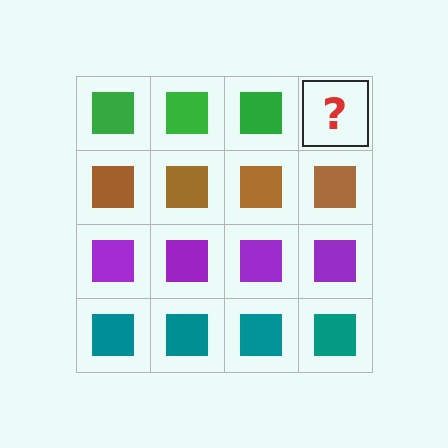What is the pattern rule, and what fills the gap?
The rule is that each row has a consistent color. The gap should be filled with a green square.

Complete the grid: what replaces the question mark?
The question mark should be replaced with a green square.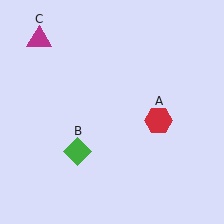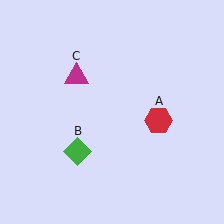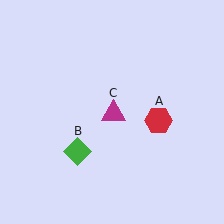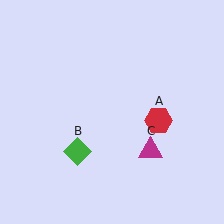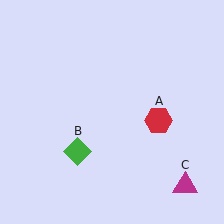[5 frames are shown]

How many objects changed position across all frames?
1 object changed position: magenta triangle (object C).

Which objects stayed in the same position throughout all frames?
Red hexagon (object A) and green diamond (object B) remained stationary.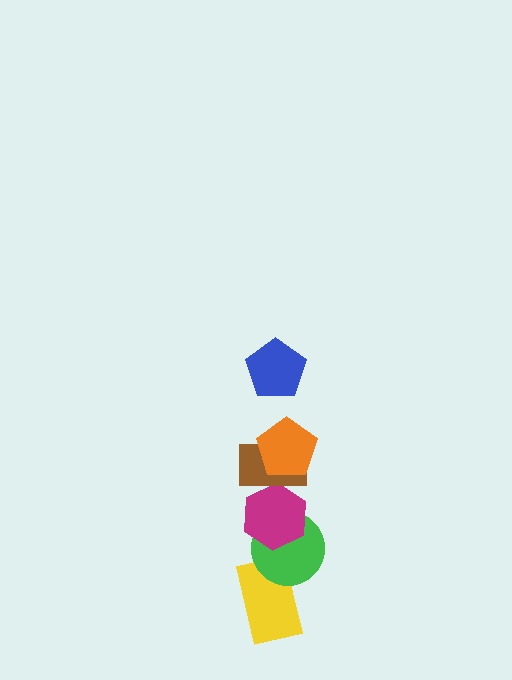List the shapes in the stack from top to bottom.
From top to bottom: the blue pentagon, the orange pentagon, the brown rectangle, the magenta hexagon, the green circle, the yellow rectangle.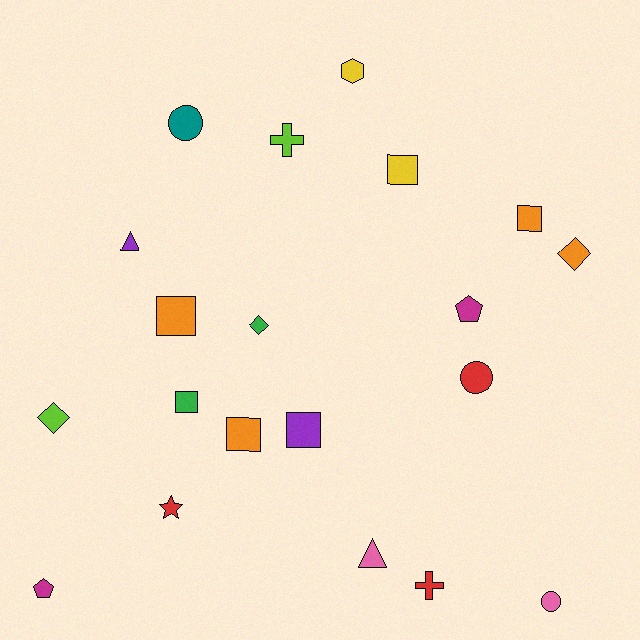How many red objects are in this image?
There are 3 red objects.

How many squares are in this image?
There are 6 squares.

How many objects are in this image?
There are 20 objects.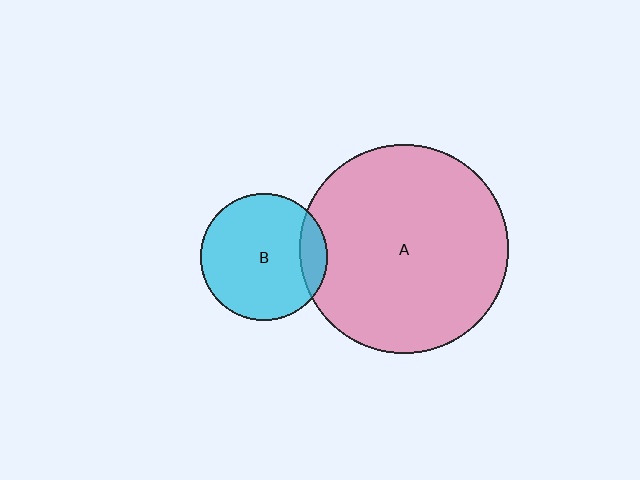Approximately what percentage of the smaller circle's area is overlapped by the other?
Approximately 15%.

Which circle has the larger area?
Circle A (pink).